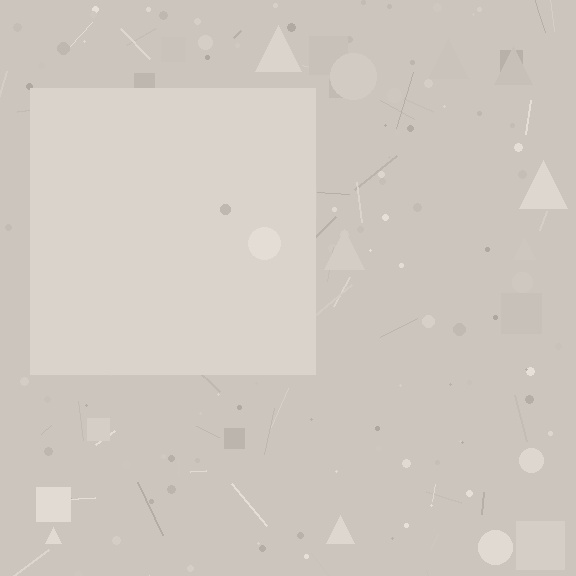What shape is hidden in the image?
A square is hidden in the image.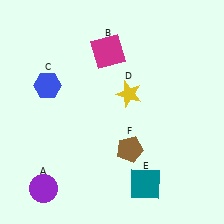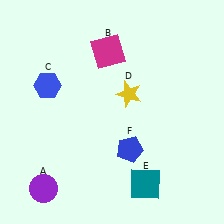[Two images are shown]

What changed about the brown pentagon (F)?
In Image 1, F is brown. In Image 2, it changed to blue.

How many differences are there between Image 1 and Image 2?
There is 1 difference between the two images.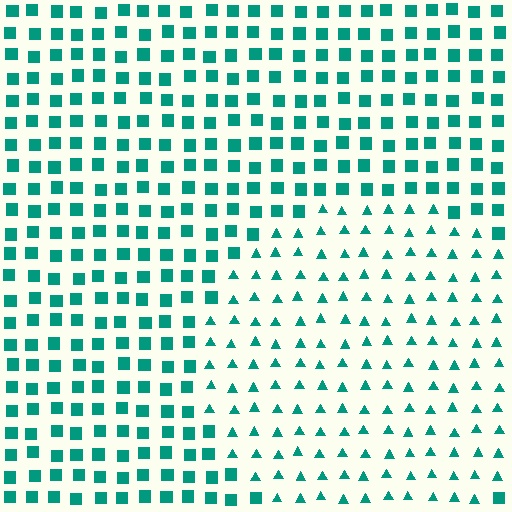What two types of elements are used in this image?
The image uses triangles inside the circle region and squares outside it.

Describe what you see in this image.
The image is filled with small teal elements arranged in a uniform grid. A circle-shaped region contains triangles, while the surrounding area contains squares. The boundary is defined purely by the change in element shape.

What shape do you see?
I see a circle.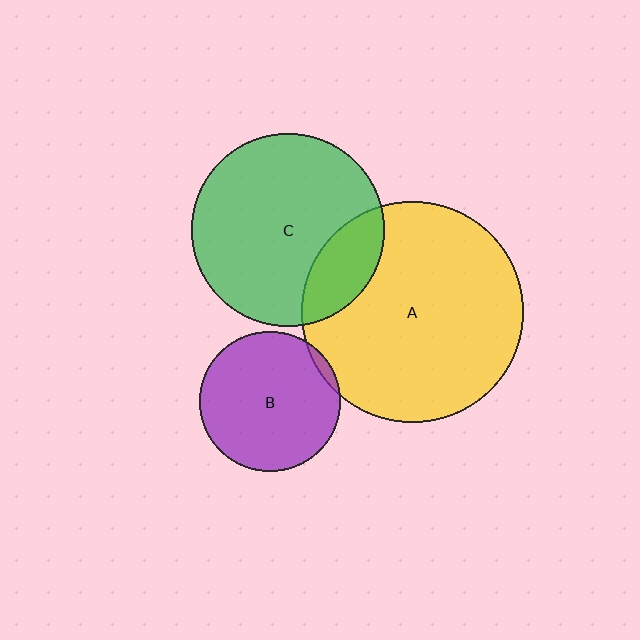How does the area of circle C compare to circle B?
Approximately 1.9 times.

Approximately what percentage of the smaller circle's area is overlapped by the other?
Approximately 5%.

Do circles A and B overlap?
Yes.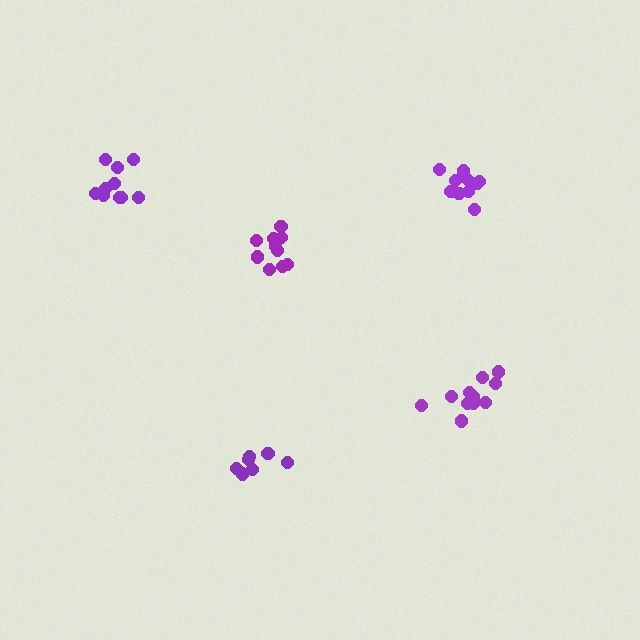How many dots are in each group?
Group 1: 10 dots, Group 2: 11 dots, Group 3: 10 dots, Group 4: 10 dots, Group 5: 7 dots (48 total).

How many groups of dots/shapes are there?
There are 5 groups.